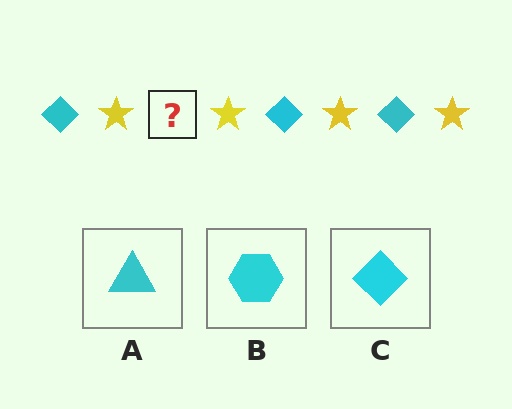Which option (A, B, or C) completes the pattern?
C.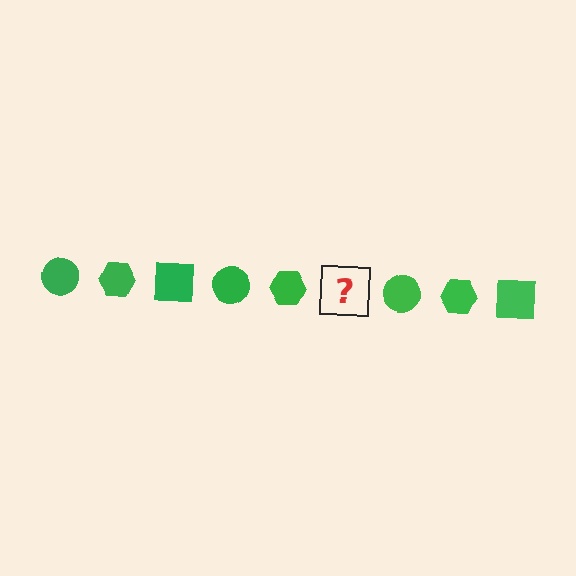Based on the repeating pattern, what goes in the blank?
The blank should be a green square.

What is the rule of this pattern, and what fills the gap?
The rule is that the pattern cycles through circle, hexagon, square shapes in green. The gap should be filled with a green square.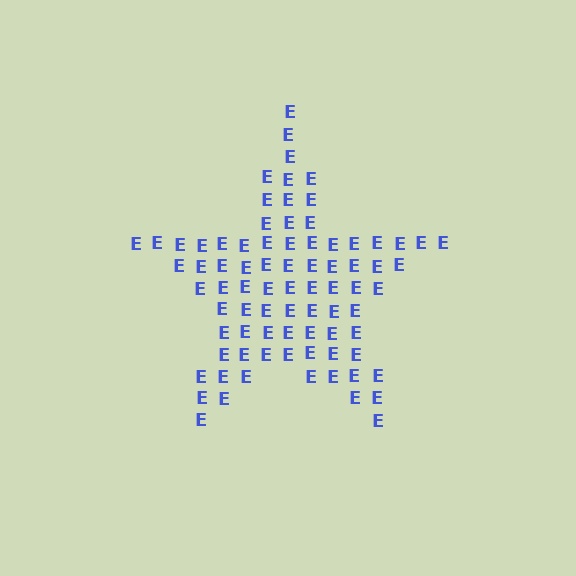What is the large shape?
The large shape is a star.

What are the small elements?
The small elements are letter E's.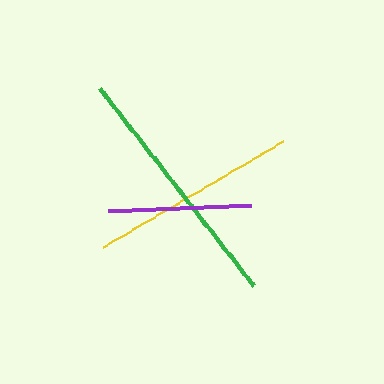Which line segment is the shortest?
The purple line is the shortest at approximately 143 pixels.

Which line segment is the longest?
The green line is the longest at approximately 252 pixels.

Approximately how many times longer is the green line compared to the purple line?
The green line is approximately 1.8 times the length of the purple line.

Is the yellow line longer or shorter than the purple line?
The yellow line is longer than the purple line.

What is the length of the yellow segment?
The yellow segment is approximately 208 pixels long.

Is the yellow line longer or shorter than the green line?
The green line is longer than the yellow line.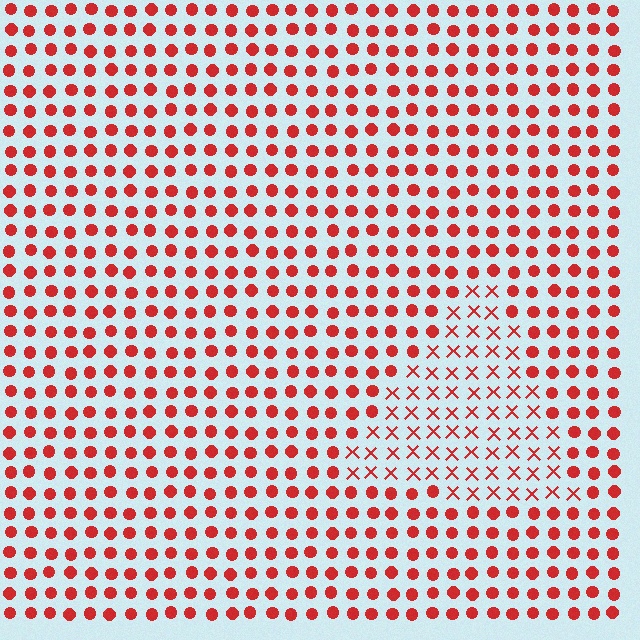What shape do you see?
I see a triangle.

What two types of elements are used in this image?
The image uses X marks inside the triangle region and circles outside it.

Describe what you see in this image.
The image is filled with small red elements arranged in a uniform grid. A triangle-shaped region contains X marks, while the surrounding area contains circles. The boundary is defined purely by the change in element shape.